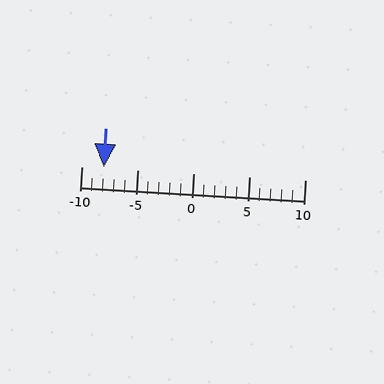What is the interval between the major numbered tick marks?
The major tick marks are spaced 5 units apart.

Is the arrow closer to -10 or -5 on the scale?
The arrow is closer to -10.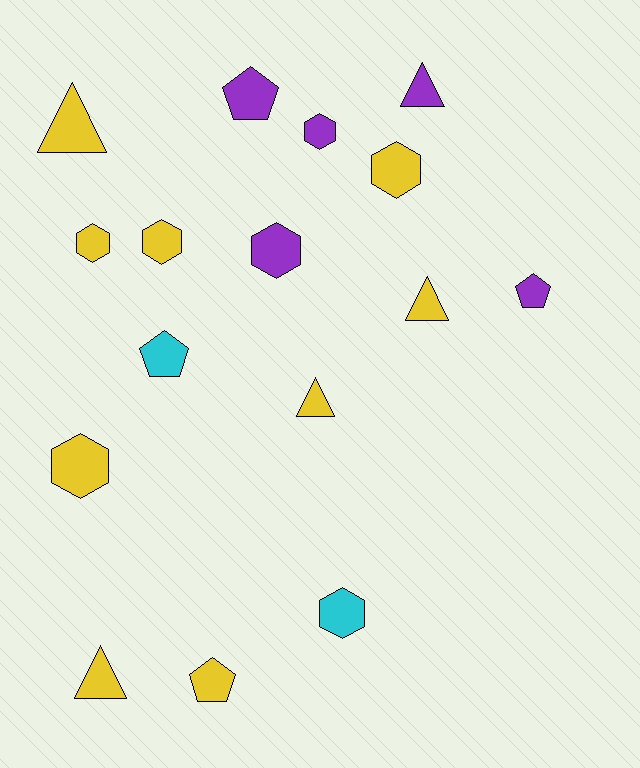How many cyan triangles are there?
There are no cyan triangles.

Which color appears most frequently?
Yellow, with 9 objects.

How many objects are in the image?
There are 16 objects.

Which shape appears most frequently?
Hexagon, with 7 objects.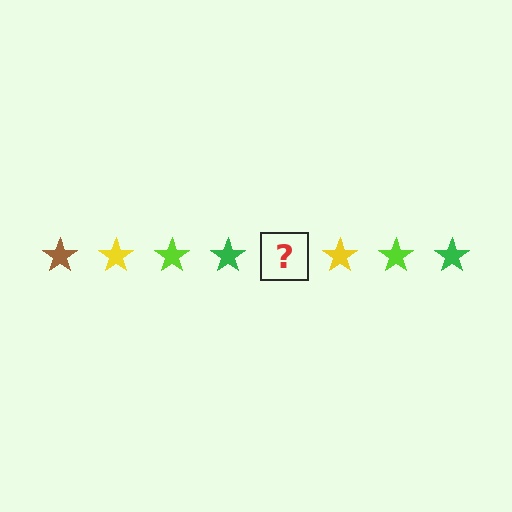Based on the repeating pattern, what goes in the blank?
The blank should be a brown star.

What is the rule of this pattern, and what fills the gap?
The rule is that the pattern cycles through brown, yellow, lime, green stars. The gap should be filled with a brown star.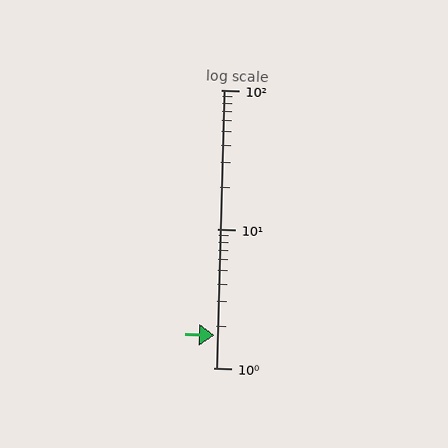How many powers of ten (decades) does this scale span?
The scale spans 2 decades, from 1 to 100.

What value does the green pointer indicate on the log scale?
The pointer indicates approximately 1.7.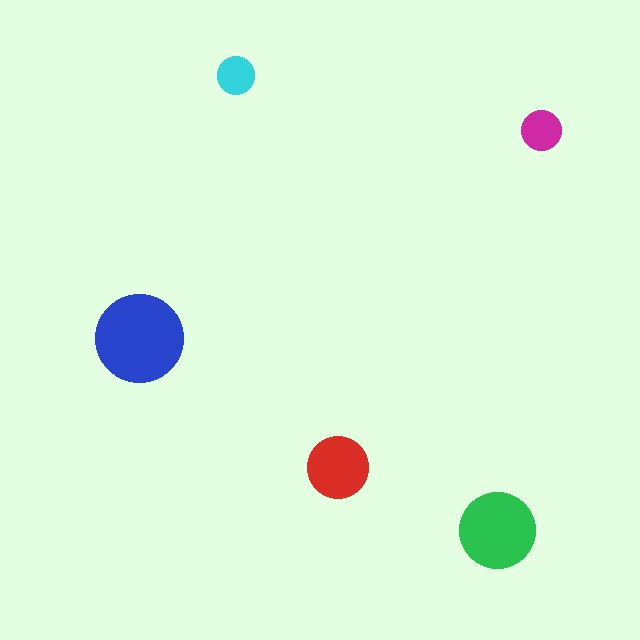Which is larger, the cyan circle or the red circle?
The red one.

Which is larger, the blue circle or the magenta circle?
The blue one.